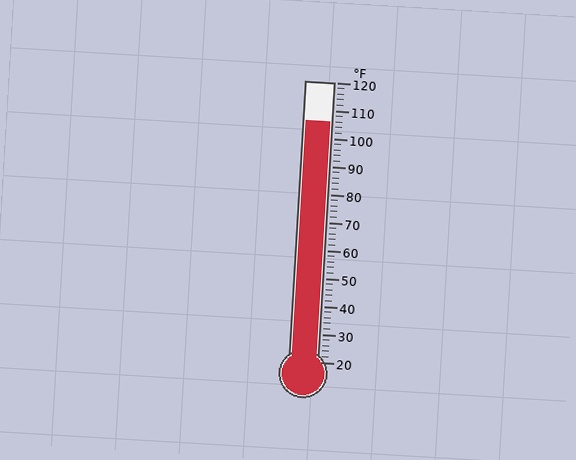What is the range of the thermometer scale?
The thermometer scale ranges from 20°F to 120°F.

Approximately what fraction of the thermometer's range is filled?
The thermometer is filled to approximately 85% of its range.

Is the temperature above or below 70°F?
The temperature is above 70°F.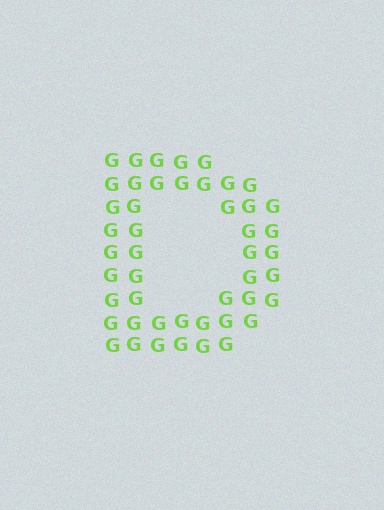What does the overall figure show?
The overall figure shows the letter D.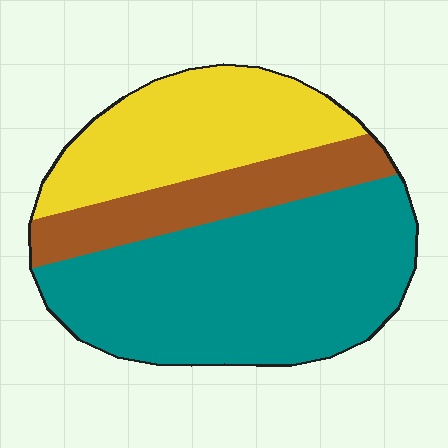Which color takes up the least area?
Brown, at roughly 20%.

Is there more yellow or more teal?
Teal.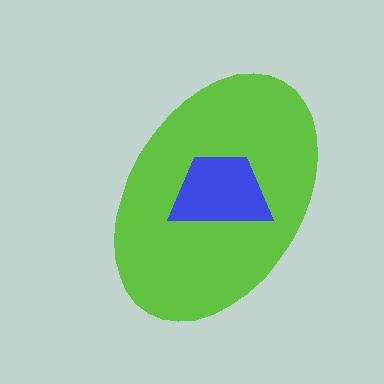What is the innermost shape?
The blue trapezoid.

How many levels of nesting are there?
2.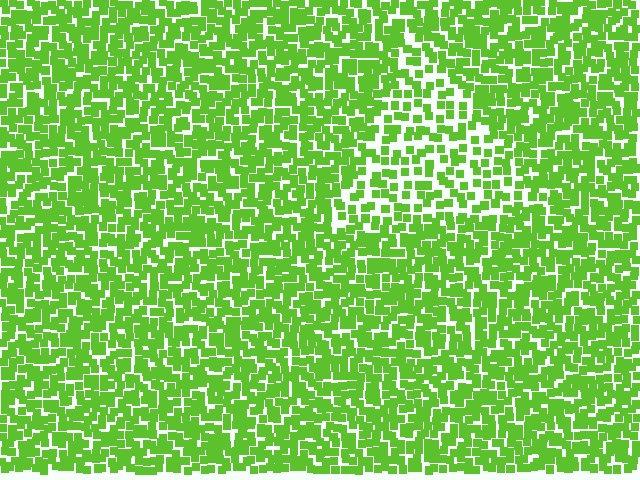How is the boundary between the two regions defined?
The boundary is defined by a change in element density (approximately 1.8x ratio). All elements are the same color, size, and shape.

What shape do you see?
I see a triangle.